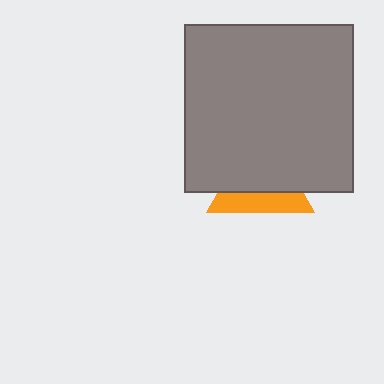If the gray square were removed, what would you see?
You would see the complete orange triangle.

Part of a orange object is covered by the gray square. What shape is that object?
It is a triangle.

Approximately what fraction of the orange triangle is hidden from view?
Roughly 62% of the orange triangle is hidden behind the gray square.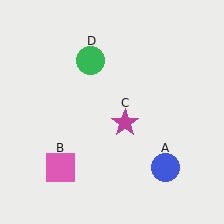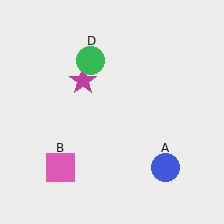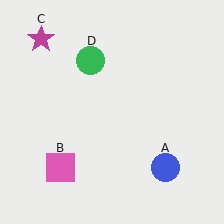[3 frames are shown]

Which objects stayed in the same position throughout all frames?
Blue circle (object A) and pink square (object B) and green circle (object D) remained stationary.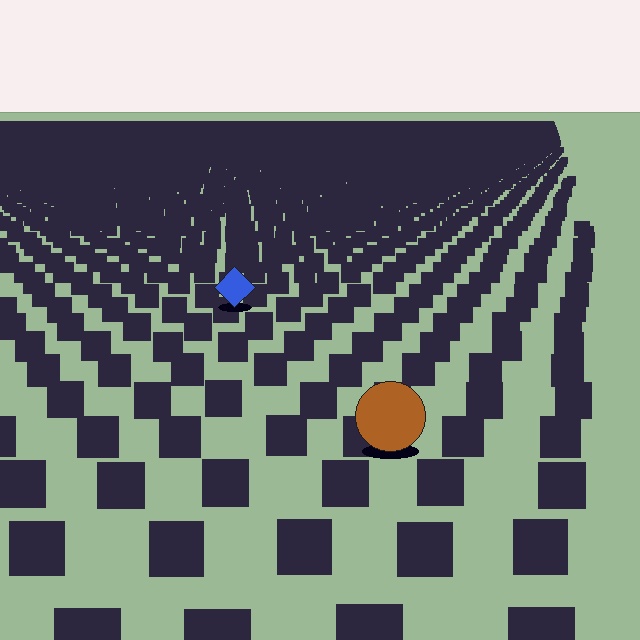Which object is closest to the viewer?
The brown circle is closest. The texture marks near it are larger and more spread out.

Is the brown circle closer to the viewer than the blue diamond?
Yes. The brown circle is closer — you can tell from the texture gradient: the ground texture is coarser near it.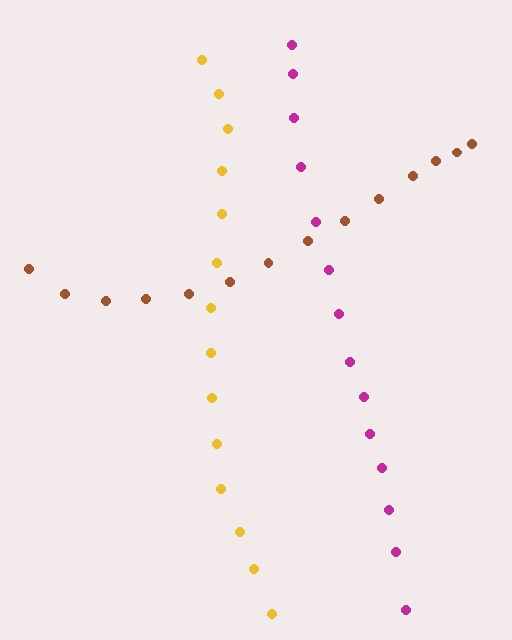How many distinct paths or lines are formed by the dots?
There are 3 distinct paths.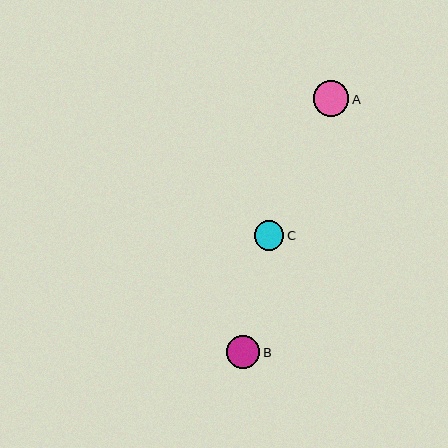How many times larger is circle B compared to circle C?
Circle B is approximately 1.1 times the size of circle C.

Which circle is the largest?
Circle A is the largest with a size of approximately 35 pixels.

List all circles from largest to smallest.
From largest to smallest: A, B, C.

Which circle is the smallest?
Circle C is the smallest with a size of approximately 30 pixels.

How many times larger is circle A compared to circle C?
Circle A is approximately 1.2 times the size of circle C.